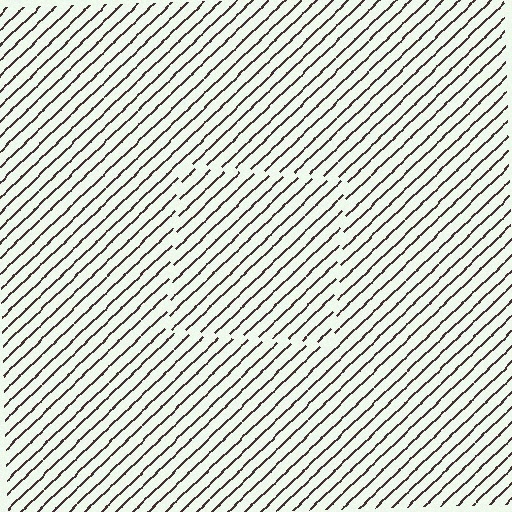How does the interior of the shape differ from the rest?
The interior of the shape contains the same grating, shifted by half a period — the contour is defined by the phase discontinuity where line-ends from the inner and outer gratings abut.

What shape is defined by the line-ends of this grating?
An illusory square. The interior of the shape contains the same grating, shifted by half a period — the contour is defined by the phase discontinuity where line-ends from the inner and outer gratings abut.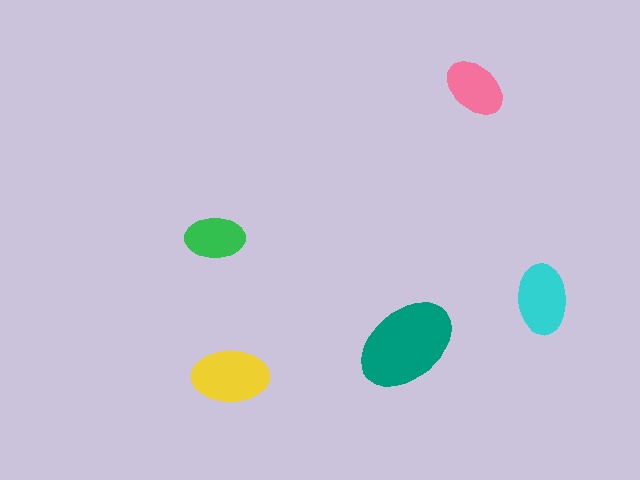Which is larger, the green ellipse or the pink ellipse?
The pink one.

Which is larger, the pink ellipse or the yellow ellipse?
The yellow one.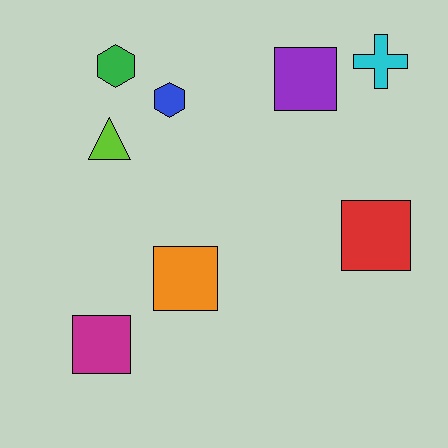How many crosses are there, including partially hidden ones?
There is 1 cross.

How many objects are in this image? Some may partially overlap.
There are 8 objects.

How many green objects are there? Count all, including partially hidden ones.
There is 1 green object.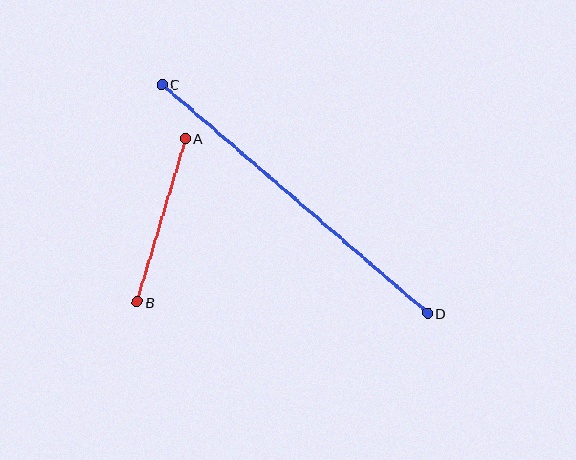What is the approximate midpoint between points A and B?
The midpoint is at approximately (161, 220) pixels.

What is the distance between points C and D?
The distance is approximately 351 pixels.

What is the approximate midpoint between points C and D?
The midpoint is at approximately (295, 199) pixels.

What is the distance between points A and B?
The distance is approximately 170 pixels.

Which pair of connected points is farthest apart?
Points C and D are farthest apart.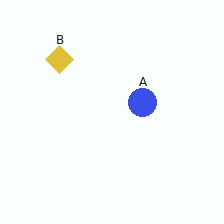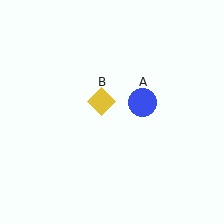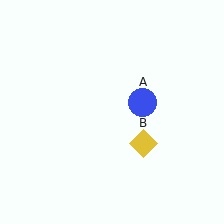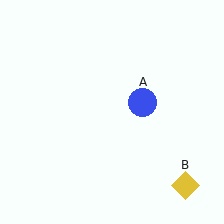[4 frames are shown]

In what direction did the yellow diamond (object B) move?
The yellow diamond (object B) moved down and to the right.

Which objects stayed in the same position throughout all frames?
Blue circle (object A) remained stationary.